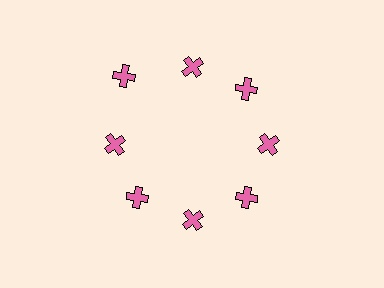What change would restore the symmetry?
The symmetry would be restored by moving it inward, back onto the ring so that all 8 crosses sit at equal angles and equal distance from the center.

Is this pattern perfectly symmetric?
No. The 8 pink crosses are arranged in a ring, but one element near the 10 o'clock position is pushed outward from the center, breaking the 8-fold rotational symmetry.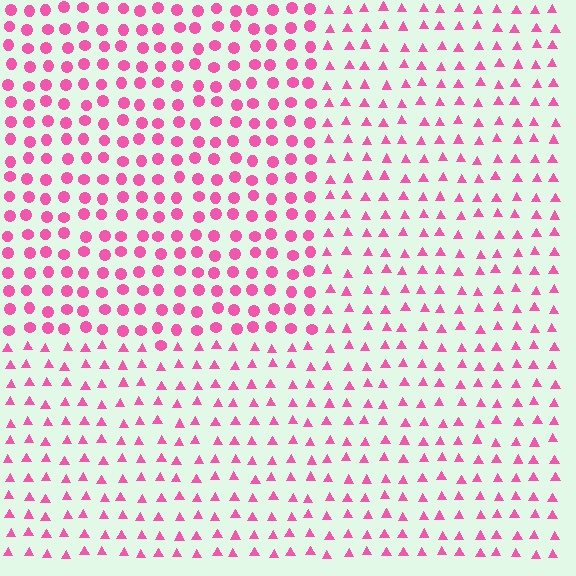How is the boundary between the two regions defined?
The boundary is defined by a change in element shape: circles inside vs. triangles outside. All elements share the same color and spacing.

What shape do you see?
I see a rectangle.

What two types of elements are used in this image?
The image uses circles inside the rectangle region and triangles outside it.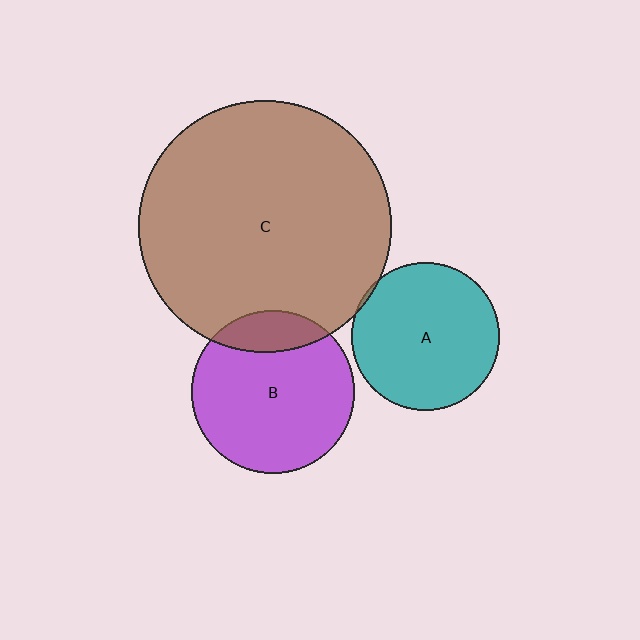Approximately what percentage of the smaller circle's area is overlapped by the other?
Approximately 15%.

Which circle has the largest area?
Circle C (brown).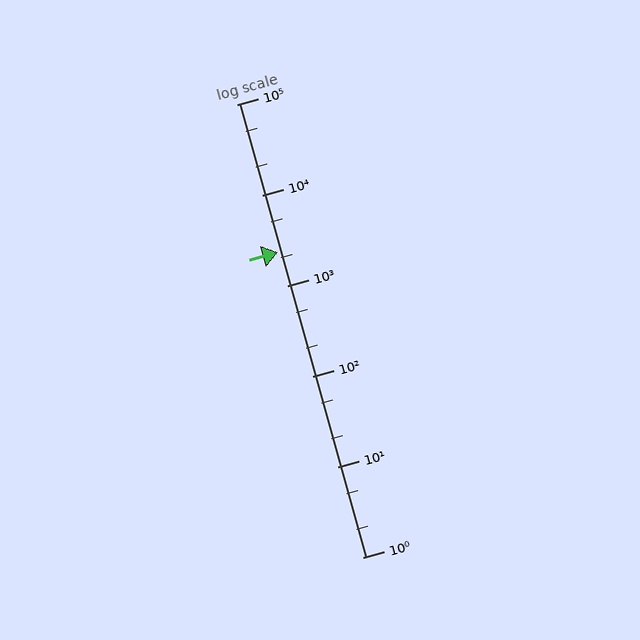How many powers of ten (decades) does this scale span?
The scale spans 5 decades, from 1 to 100000.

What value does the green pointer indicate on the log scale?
The pointer indicates approximately 2300.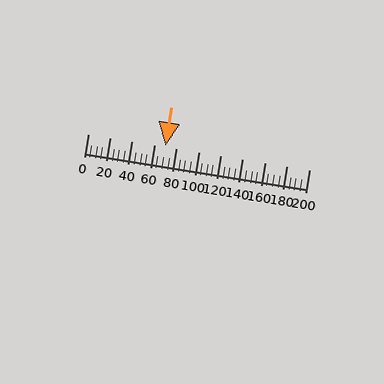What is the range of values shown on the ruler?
The ruler shows values from 0 to 200.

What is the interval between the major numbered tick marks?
The major tick marks are spaced 20 units apart.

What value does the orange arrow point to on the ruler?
The orange arrow points to approximately 70.